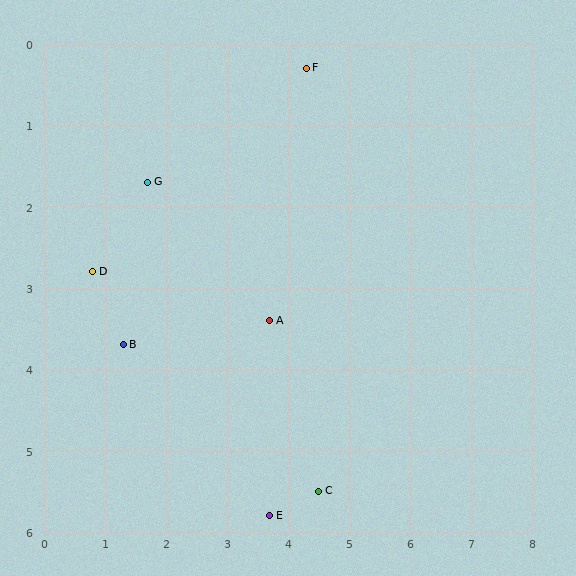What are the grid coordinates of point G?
Point G is at approximately (1.7, 1.7).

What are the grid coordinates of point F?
Point F is at approximately (4.3, 0.3).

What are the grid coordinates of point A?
Point A is at approximately (3.7, 3.4).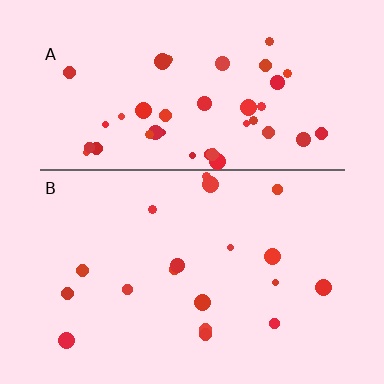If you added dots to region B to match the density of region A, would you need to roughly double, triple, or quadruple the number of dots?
Approximately double.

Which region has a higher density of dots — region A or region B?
A (the top).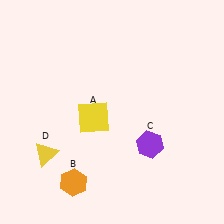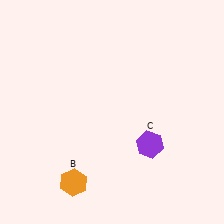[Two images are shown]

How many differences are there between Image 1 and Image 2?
There are 2 differences between the two images.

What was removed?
The yellow square (A), the yellow triangle (D) were removed in Image 2.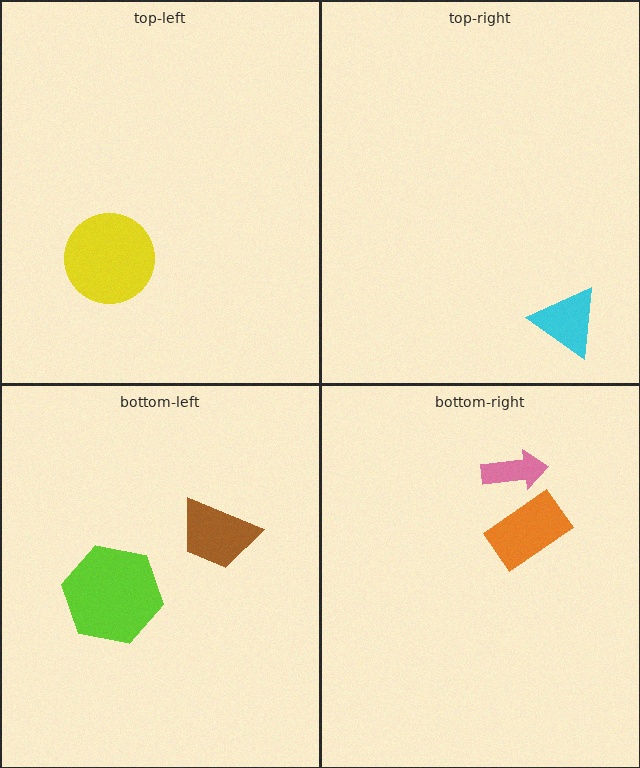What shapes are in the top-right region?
The cyan triangle.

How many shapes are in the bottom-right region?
2.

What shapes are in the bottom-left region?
The lime hexagon, the brown trapezoid.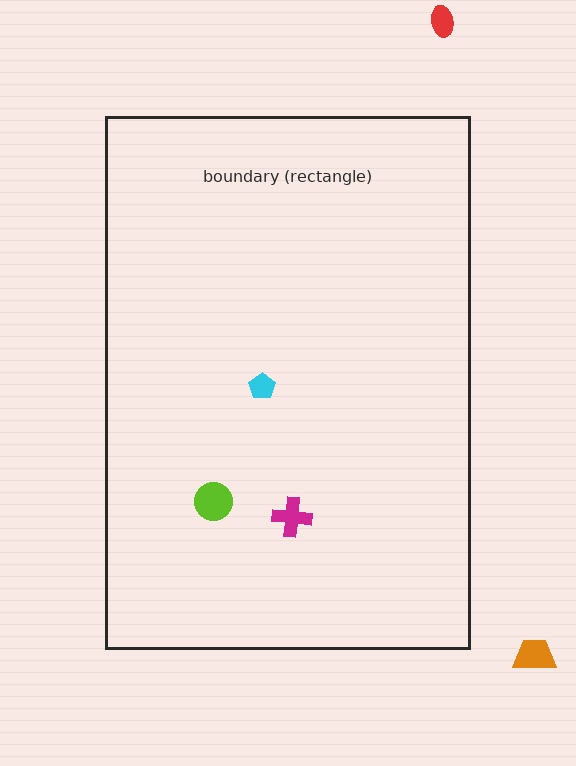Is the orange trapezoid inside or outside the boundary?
Outside.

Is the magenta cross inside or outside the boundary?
Inside.